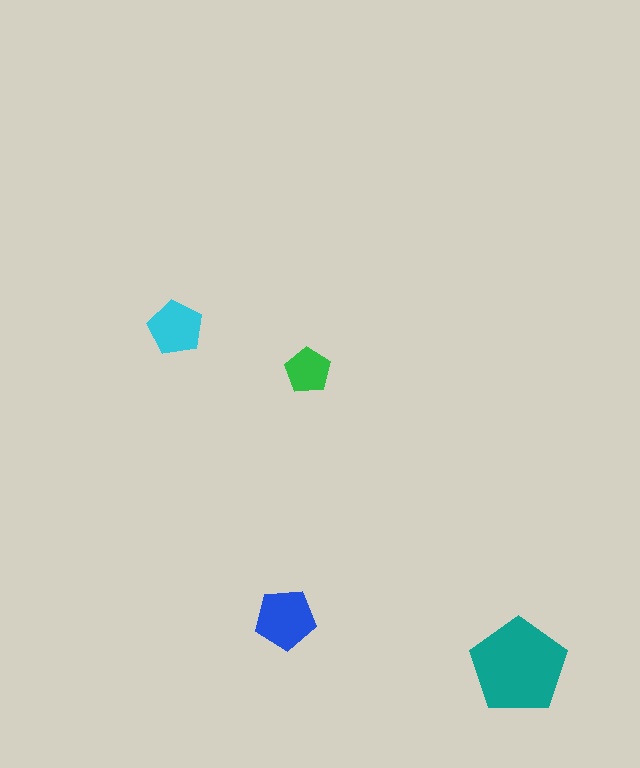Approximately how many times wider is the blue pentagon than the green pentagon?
About 1.5 times wider.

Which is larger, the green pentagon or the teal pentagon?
The teal one.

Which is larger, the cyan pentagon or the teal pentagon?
The teal one.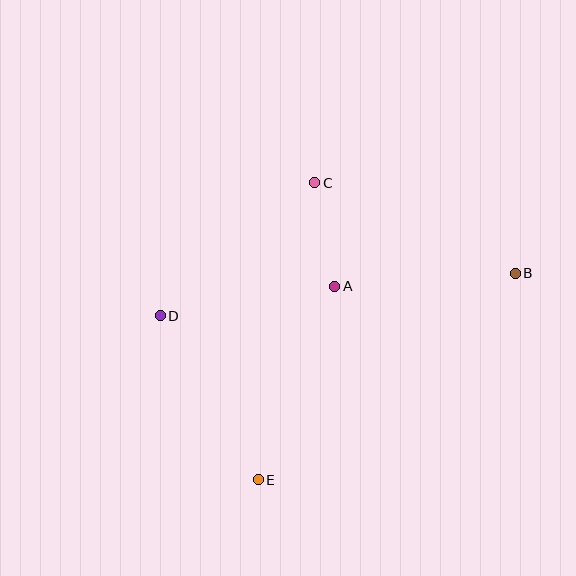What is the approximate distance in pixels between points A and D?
The distance between A and D is approximately 177 pixels.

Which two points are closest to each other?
Points A and C are closest to each other.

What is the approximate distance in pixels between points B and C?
The distance between B and C is approximately 220 pixels.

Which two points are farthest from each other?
Points B and D are farthest from each other.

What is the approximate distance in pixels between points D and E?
The distance between D and E is approximately 191 pixels.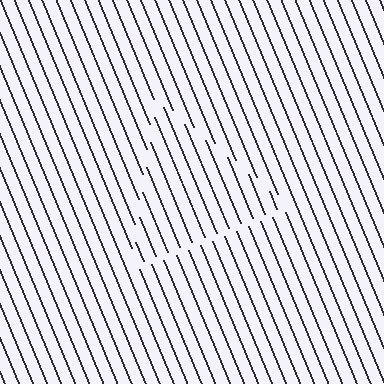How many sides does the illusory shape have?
3 sides — the line-ends trace a triangle.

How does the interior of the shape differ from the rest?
The interior of the shape contains the same grating, shifted by half a period — the contour is defined by the phase discontinuity where line-ends from the inner and outer gratings abut.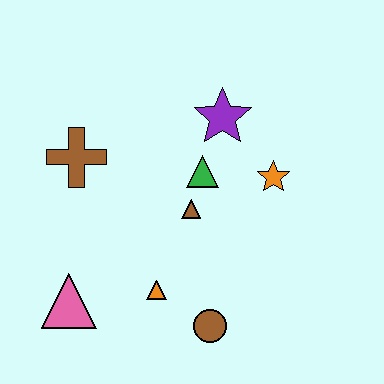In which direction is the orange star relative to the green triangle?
The orange star is to the right of the green triangle.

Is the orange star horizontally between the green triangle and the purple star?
No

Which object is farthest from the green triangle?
The pink triangle is farthest from the green triangle.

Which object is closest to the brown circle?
The orange triangle is closest to the brown circle.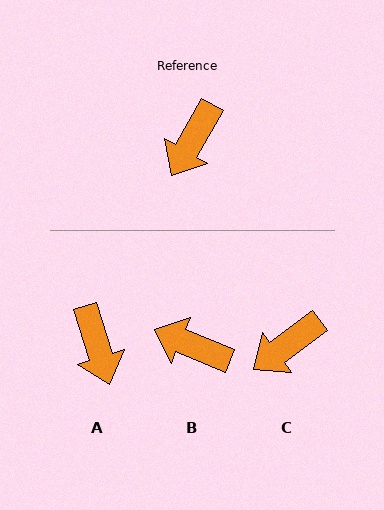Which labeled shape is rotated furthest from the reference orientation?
B, about 83 degrees away.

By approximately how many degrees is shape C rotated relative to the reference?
Approximately 24 degrees clockwise.